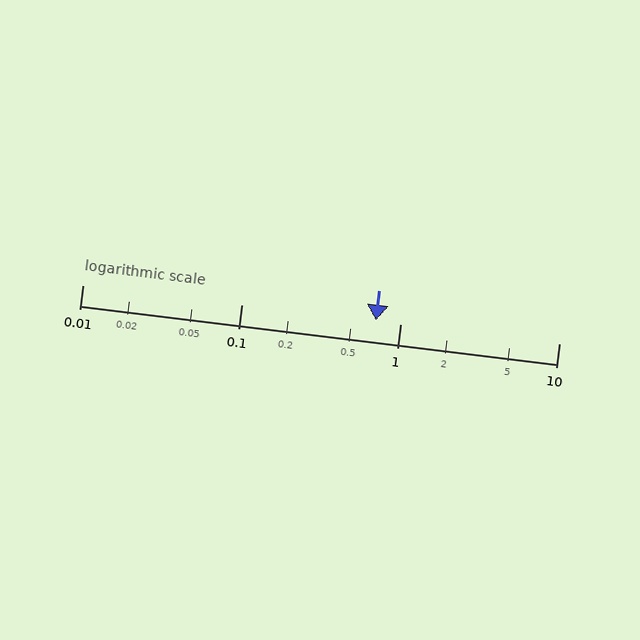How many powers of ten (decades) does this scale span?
The scale spans 3 decades, from 0.01 to 10.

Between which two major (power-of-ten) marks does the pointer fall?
The pointer is between 0.1 and 1.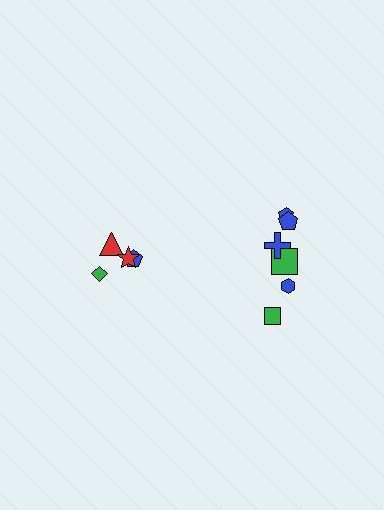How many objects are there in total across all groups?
There are 10 objects.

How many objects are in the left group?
There are 4 objects.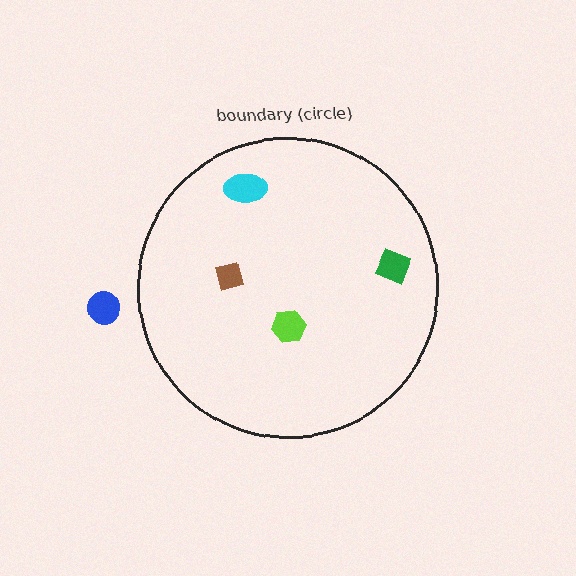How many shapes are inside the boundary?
4 inside, 1 outside.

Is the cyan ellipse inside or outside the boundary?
Inside.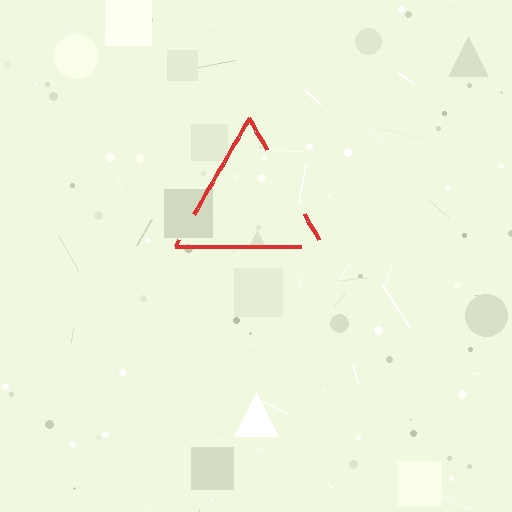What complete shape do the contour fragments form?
The contour fragments form a triangle.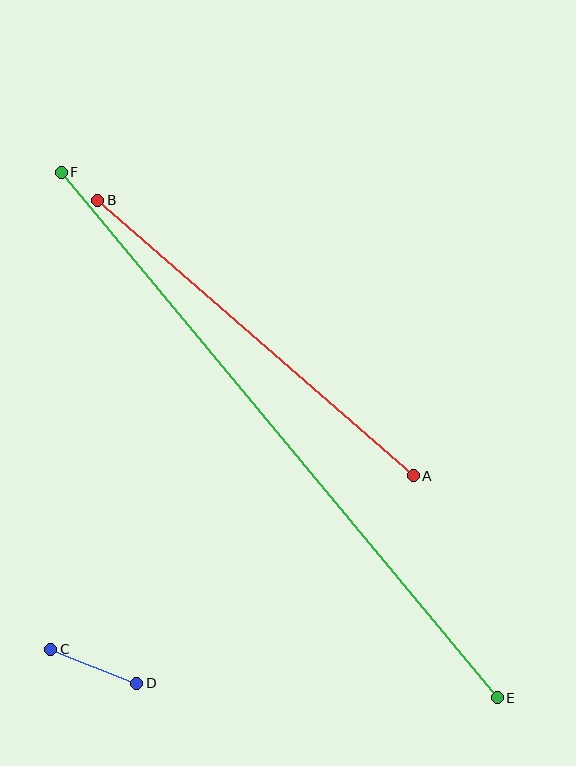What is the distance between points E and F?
The distance is approximately 682 pixels.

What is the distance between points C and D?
The distance is approximately 92 pixels.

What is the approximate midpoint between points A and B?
The midpoint is at approximately (255, 338) pixels.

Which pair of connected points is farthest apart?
Points E and F are farthest apart.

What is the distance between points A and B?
The distance is approximately 419 pixels.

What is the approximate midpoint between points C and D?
The midpoint is at approximately (94, 666) pixels.